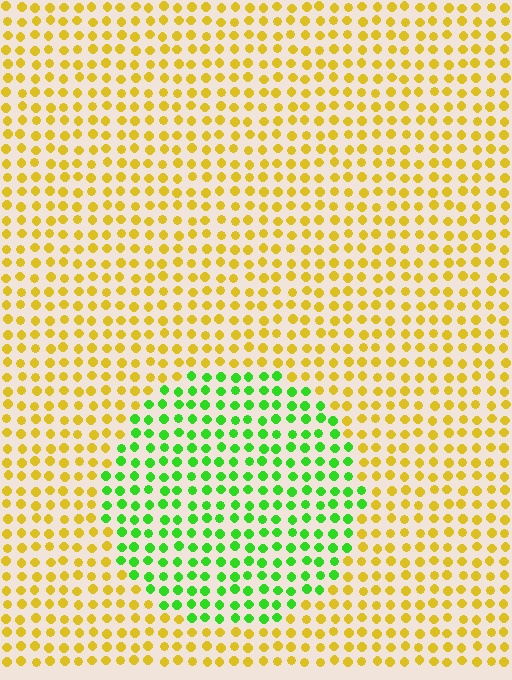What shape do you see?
I see a circle.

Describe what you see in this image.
The image is filled with small yellow elements in a uniform arrangement. A circle-shaped region is visible where the elements are tinted to a slightly different hue, forming a subtle color boundary.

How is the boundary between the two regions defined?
The boundary is defined purely by a slight shift in hue (about 65 degrees). Spacing, size, and orientation are identical on both sides.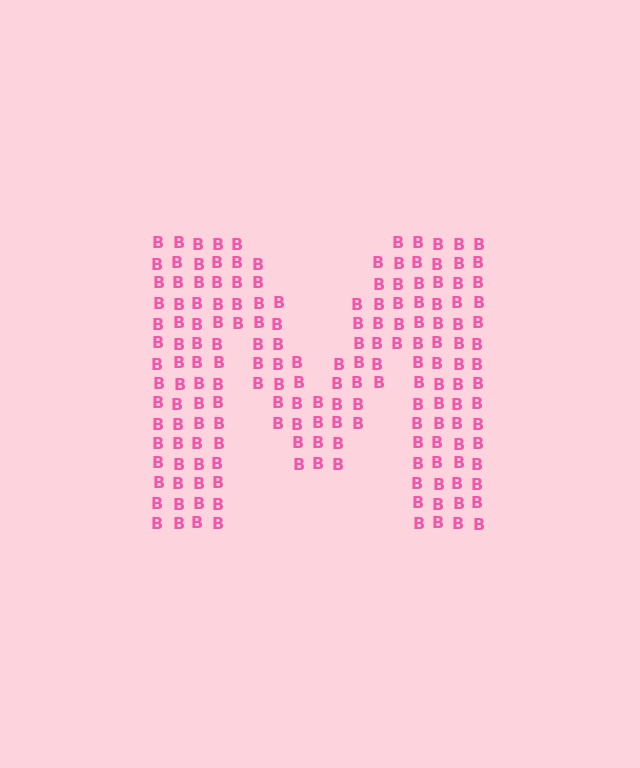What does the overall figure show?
The overall figure shows the letter M.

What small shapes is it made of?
It is made of small letter B's.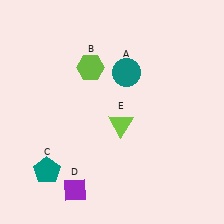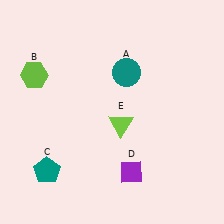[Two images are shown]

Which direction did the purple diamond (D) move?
The purple diamond (D) moved right.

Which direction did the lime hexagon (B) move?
The lime hexagon (B) moved left.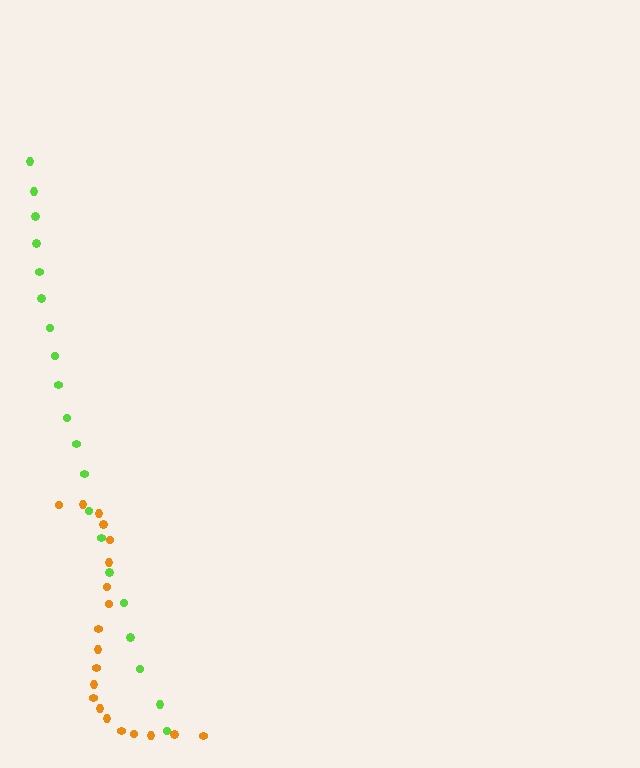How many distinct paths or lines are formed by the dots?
There are 2 distinct paths.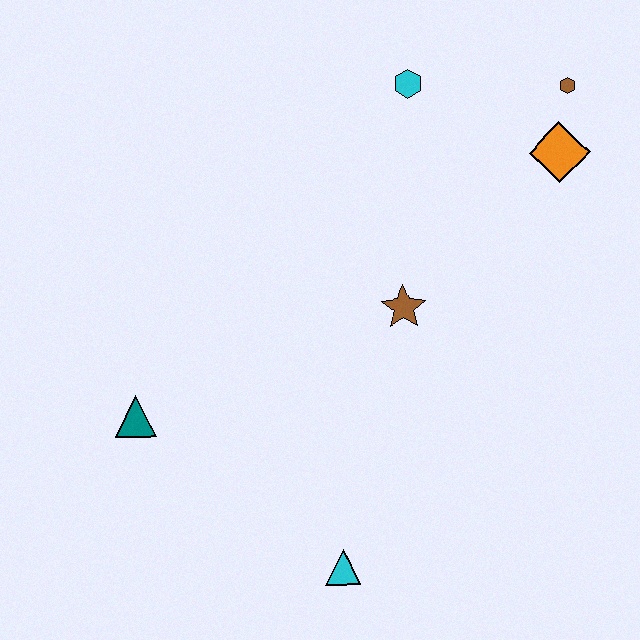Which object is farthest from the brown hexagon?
The teal triangle is farthest from the brown hexagon.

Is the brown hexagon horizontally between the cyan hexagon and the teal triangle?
No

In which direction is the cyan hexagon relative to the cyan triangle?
The cyan hexagon is above the cyan triangle.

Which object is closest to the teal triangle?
The cyan triangle is closest to the teal triangle.